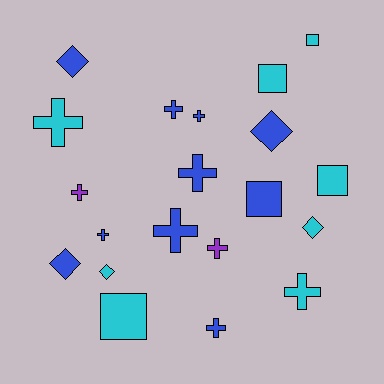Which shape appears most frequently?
Cross, with 10 objects.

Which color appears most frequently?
Blue, with 10 objects.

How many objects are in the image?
There are 20 objects.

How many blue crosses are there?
There are 6 blue crosses.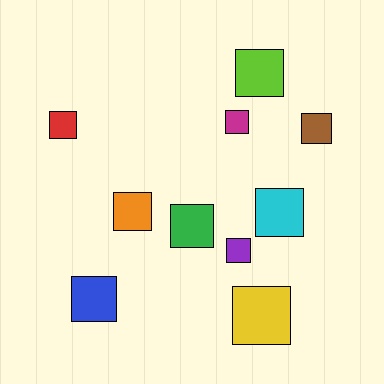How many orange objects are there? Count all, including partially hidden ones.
There is 1 orange object.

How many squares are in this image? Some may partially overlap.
There are 10 squares.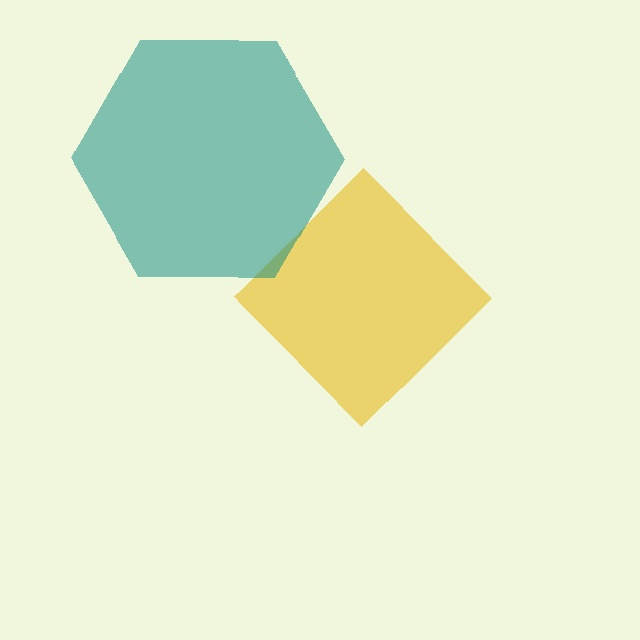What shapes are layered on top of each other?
The layered shapes are: a yellow diamond, a teal hexagon.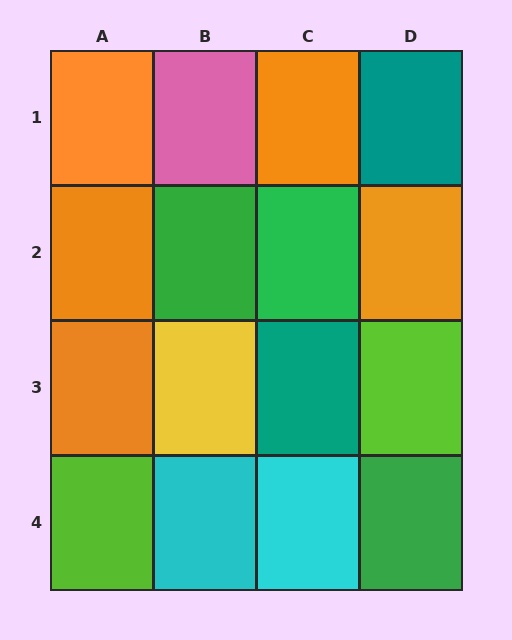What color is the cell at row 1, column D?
Teal.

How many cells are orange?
5 cells are orange.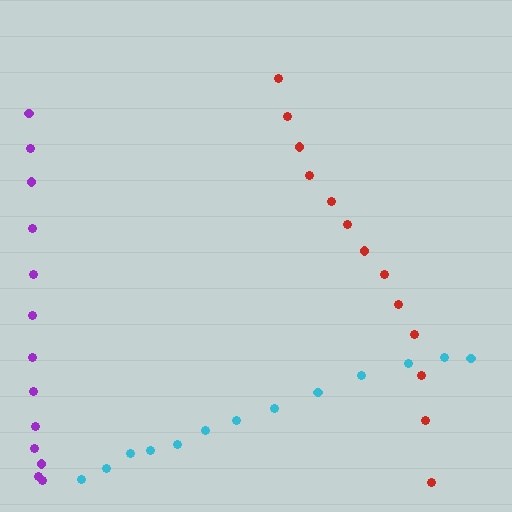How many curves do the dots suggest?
There are 3 distinct paths.